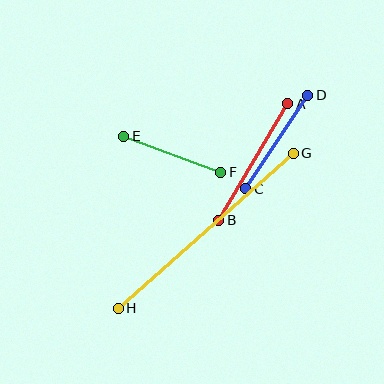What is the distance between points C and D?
The distance is approximately 112 pixels.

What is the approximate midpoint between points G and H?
The midpoint is at approximately (206, 231) pixels.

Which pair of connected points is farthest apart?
Points G and H are farthest apart.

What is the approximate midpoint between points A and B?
The midpoint is at approximately (253, 162) pixels.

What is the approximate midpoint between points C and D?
The midpoint is at approximately (277, 142) pixels.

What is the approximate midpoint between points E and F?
The midpoint is at approximately (172, 154) pixels.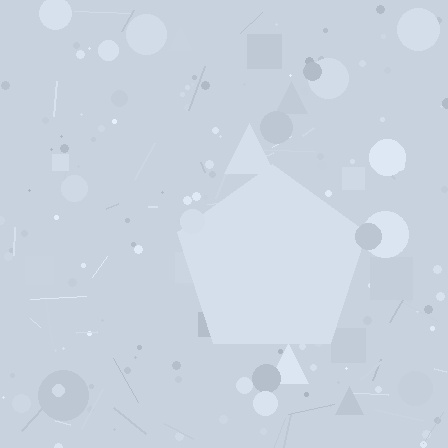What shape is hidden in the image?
A pentagon is hidden in the image.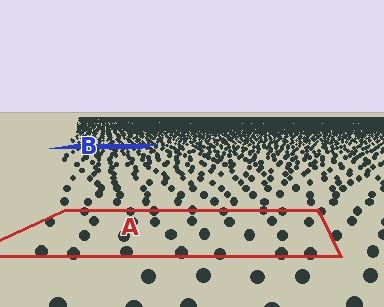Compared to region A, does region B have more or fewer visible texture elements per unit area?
Region B has more texture elements per unit area — they are packed more densely because it is farther away.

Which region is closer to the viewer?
Region A is closer. The texture elements there are larger and more spread out.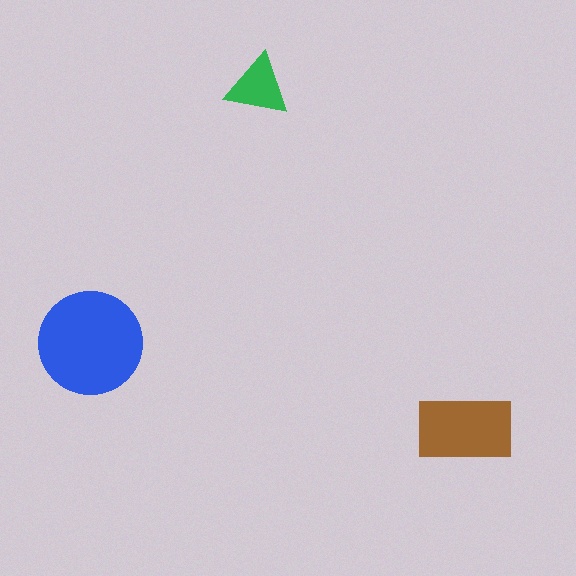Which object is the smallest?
The green triangle.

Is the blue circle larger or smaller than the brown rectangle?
Larger.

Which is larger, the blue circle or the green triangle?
The blue circle.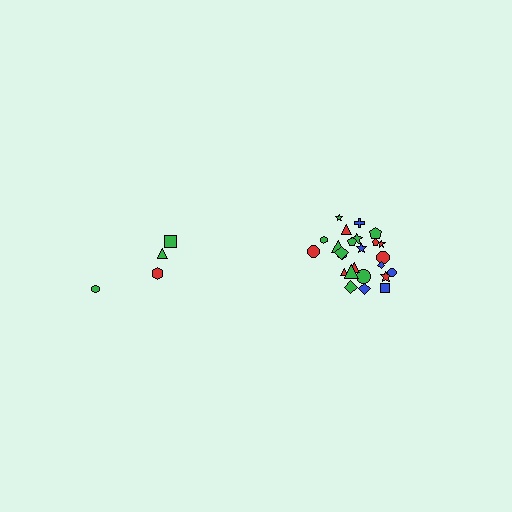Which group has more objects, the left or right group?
The right group.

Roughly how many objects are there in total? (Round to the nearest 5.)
Roughly 30 objects in total.